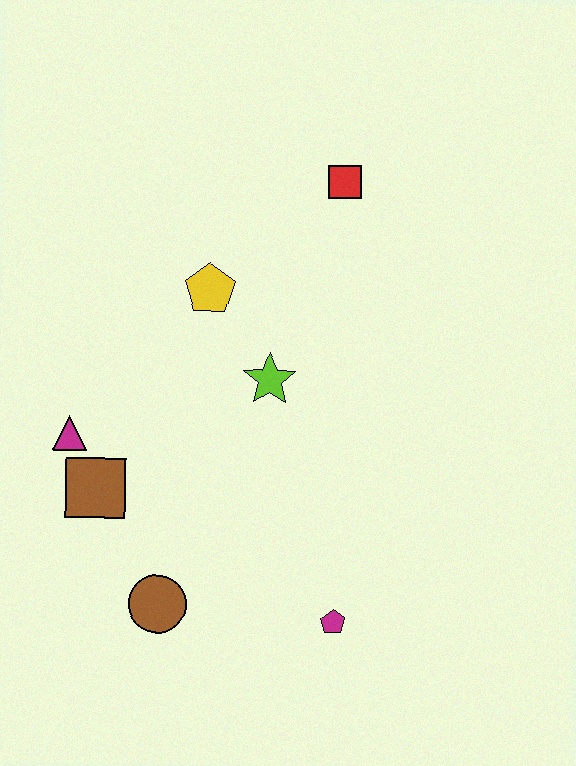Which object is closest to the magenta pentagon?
The brown circle is closest to the magenta pentagon.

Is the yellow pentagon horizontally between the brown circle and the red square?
Yes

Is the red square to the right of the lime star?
Yes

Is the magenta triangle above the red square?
No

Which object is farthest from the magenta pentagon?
The red square is farthest from the magenta pentagon.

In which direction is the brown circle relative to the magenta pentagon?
The brown circle is to the left of the magenta pentagon.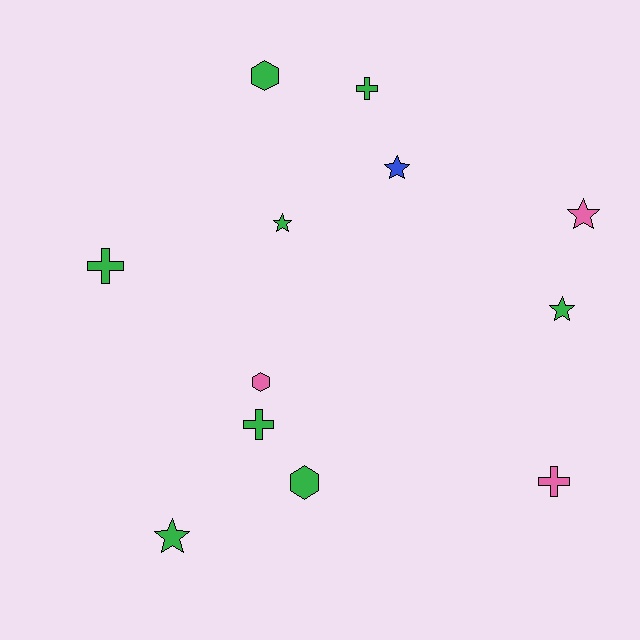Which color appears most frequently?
Green, with 8 objects.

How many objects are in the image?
There are 12 objects.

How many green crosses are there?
There are 3 green crosses.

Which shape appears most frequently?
Star, with 5 objects.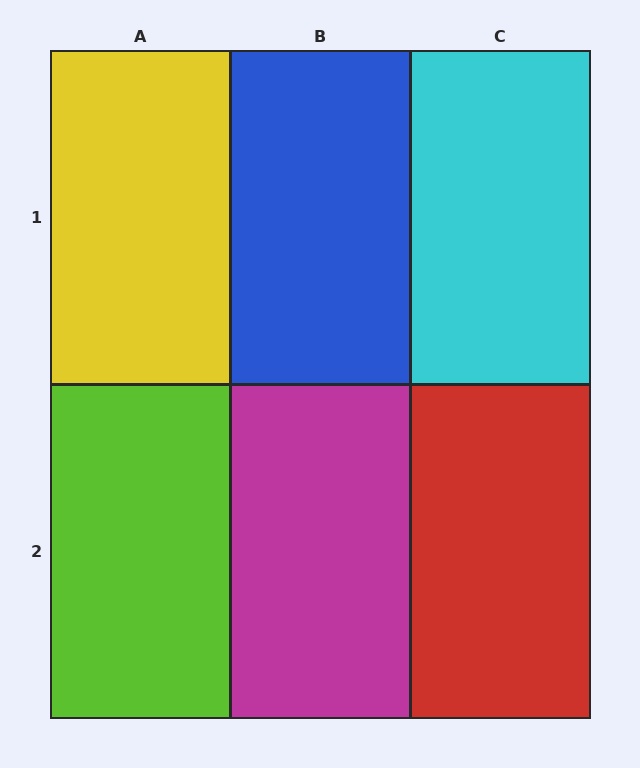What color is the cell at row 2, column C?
Red.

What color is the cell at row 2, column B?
Magenta.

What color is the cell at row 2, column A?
Lime.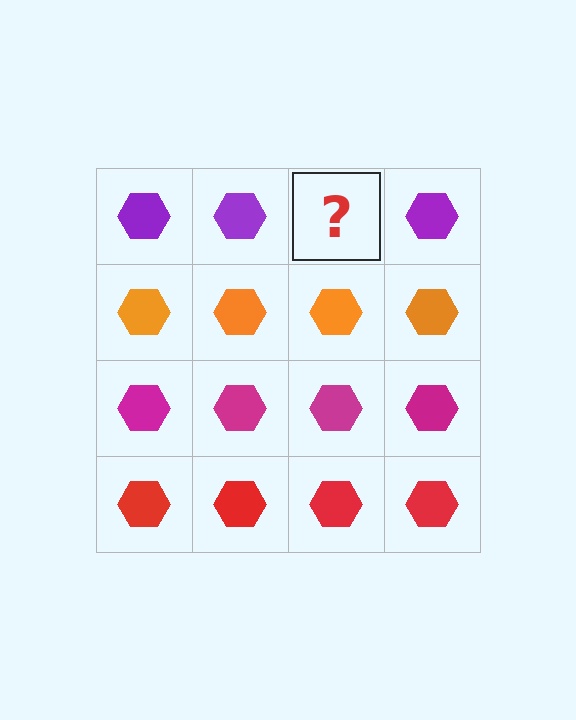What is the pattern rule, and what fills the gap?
The rule is that each row has a consistent color. The gap should be filled with a purple hexagon.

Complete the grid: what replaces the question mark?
The question mark should be replaced with a purple hexagon.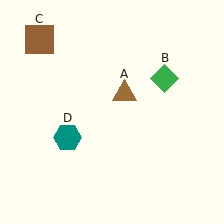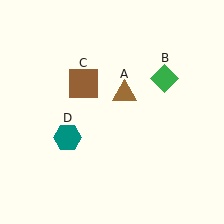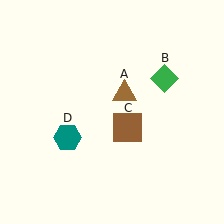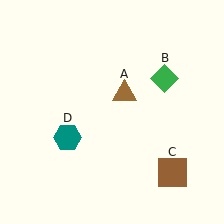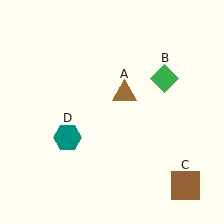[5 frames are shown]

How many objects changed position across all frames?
1 object changed position: brown square (object C).